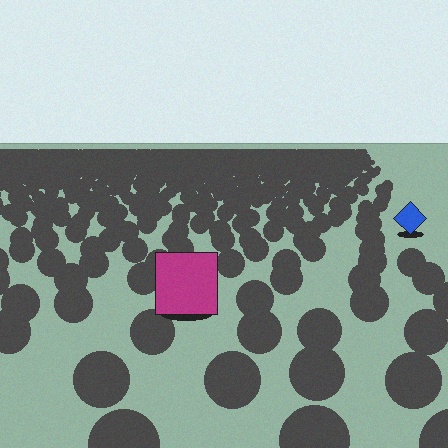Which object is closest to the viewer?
The magenta square is closest. The texture marks near it are larger and more spread out.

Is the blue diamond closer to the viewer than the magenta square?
No. The magenta square is closer — you can tell from the texture gradient: the ground texture is coarser near it.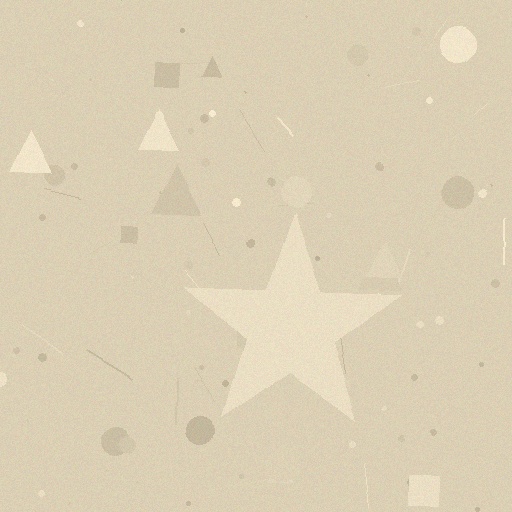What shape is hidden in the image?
A star is hidden in the image.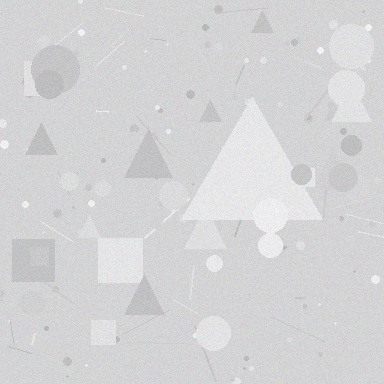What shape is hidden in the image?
A triangle is hidden in the image.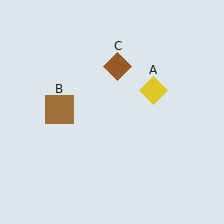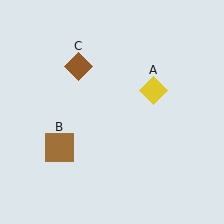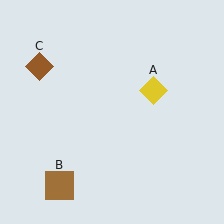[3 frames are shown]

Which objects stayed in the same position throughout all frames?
Yellow diamond (object A) remained stationary.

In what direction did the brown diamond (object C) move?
The brown diamond (object C) moved left.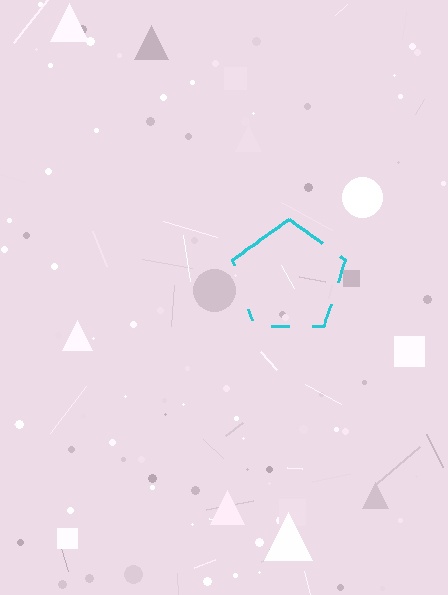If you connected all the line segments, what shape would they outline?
They would outline a pentagon.